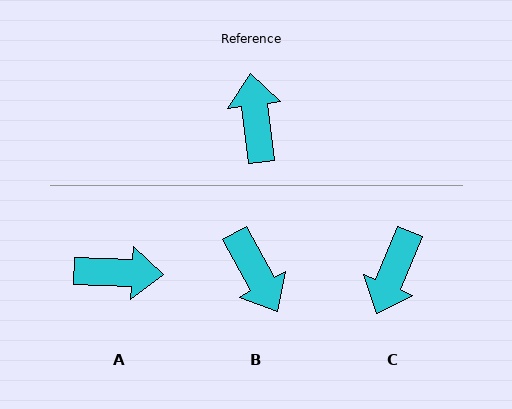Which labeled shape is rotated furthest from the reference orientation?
B, about 158 degrees away.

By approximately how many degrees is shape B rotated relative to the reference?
Approximately 158 degrees clockwise.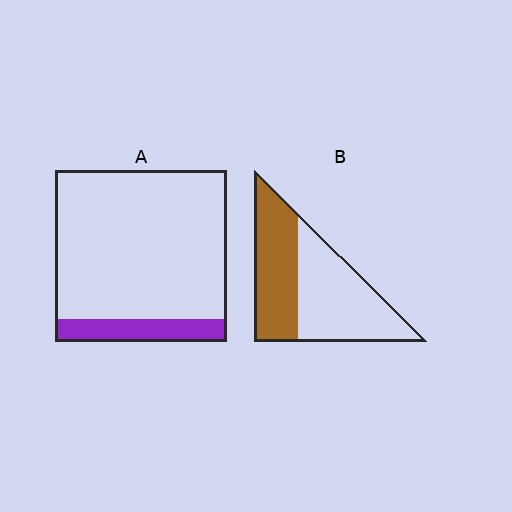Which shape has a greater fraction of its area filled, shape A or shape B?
Shape B.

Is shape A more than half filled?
No.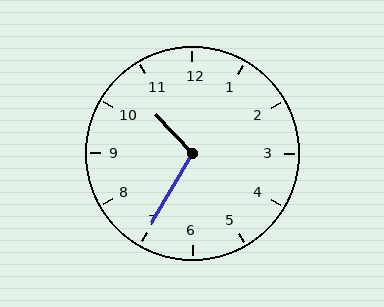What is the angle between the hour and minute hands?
Approximately 108 degrees.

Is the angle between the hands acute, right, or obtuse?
It is obtuse.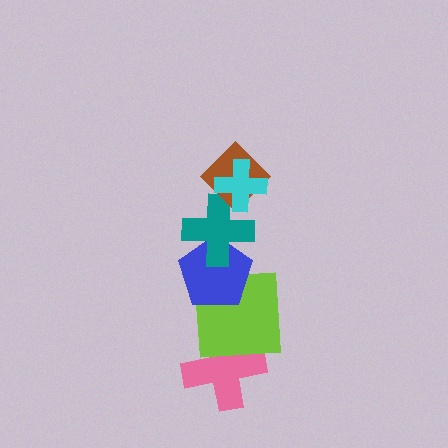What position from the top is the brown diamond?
The brown diamond is 2nd from the top.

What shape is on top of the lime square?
The blue pentagon is on top of the lime square.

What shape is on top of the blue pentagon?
The teal cross is on top of the blue pentagon.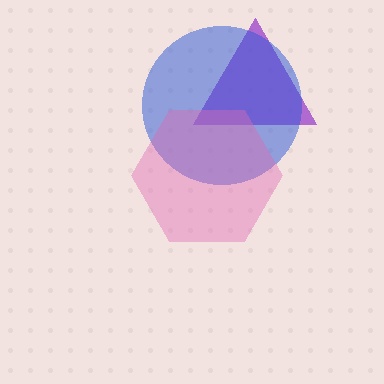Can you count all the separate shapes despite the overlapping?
Yes, there are 3 separate shapes.